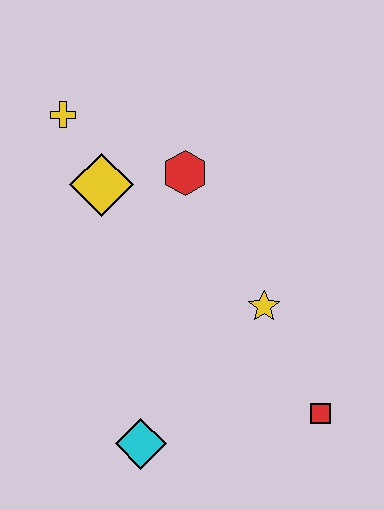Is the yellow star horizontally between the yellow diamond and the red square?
Yes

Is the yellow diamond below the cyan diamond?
No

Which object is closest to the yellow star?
The red square is closest to the yellow star.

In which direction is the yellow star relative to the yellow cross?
The yellow star is to the right of the yellow cross.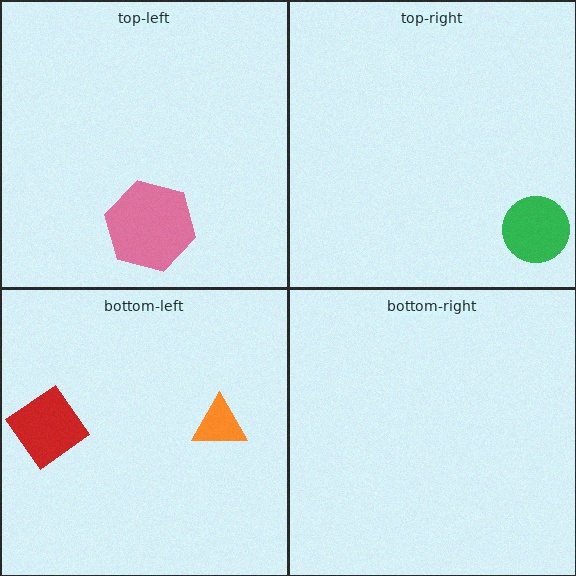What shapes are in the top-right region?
The green circle.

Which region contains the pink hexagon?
The top-left region.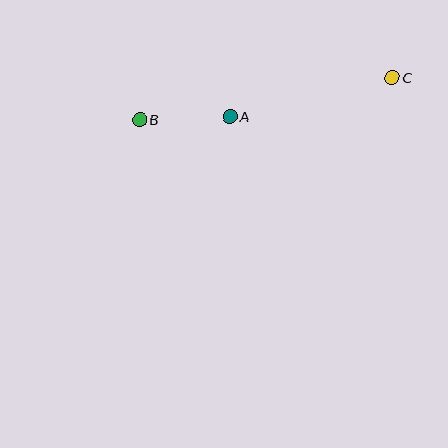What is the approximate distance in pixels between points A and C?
The distance between A and C is approximately 167 pixels.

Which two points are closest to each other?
Points A and B are closest to each other.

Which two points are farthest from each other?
Points B and C are farthest from each other.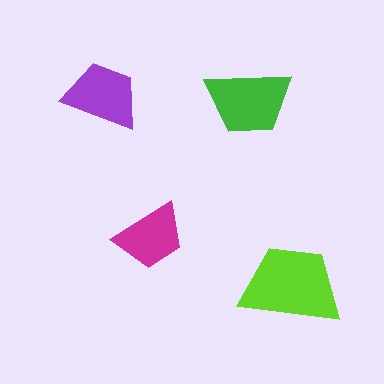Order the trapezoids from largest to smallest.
the lime one, the green one, the purple one, the magenta one.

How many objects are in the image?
There are 4 objects in the image.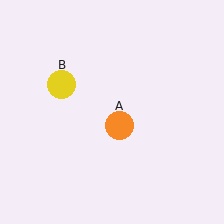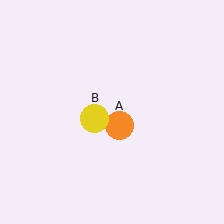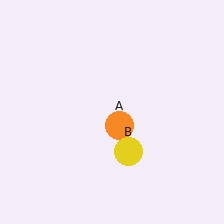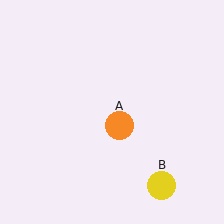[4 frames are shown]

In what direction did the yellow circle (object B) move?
The yellow circle (object B) moved down and to the right.